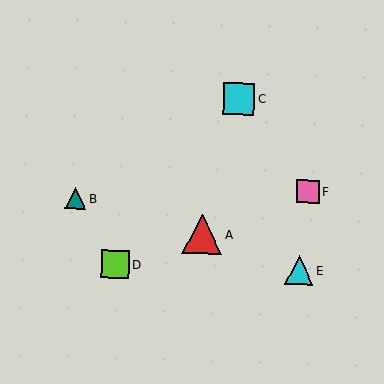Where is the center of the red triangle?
The center of the red triangle is at (202, 234).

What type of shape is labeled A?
Shape A is a red triangle.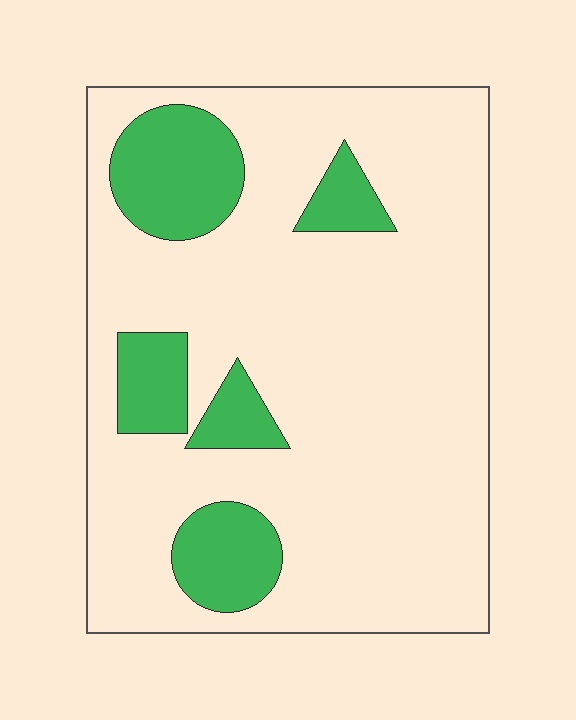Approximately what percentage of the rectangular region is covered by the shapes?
Approximately 20%.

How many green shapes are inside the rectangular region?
5.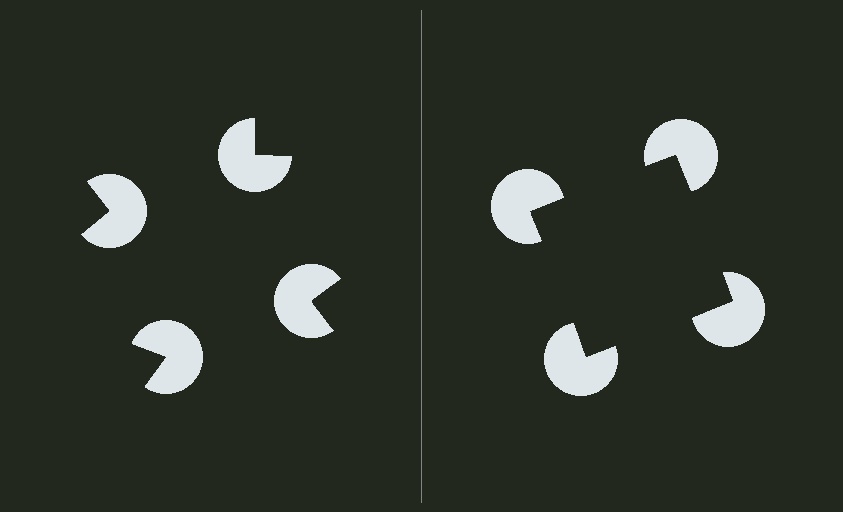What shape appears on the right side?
An illusory square.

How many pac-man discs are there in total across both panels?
8 — 4 on each side.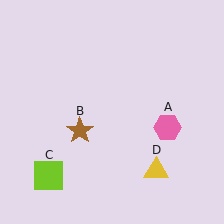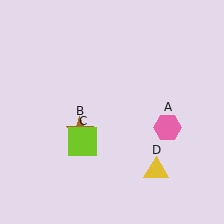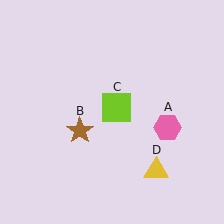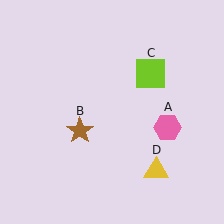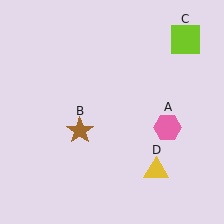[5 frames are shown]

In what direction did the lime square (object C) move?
The lime square (object C) moved up and to the right.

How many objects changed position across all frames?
1 object changed position: lime square (object C).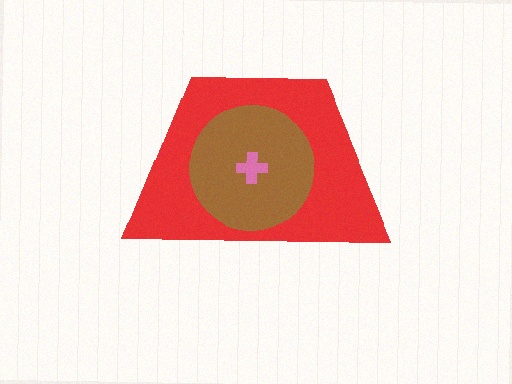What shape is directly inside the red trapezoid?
The brown circle.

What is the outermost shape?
The red trapezoid.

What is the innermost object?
The pink cross.